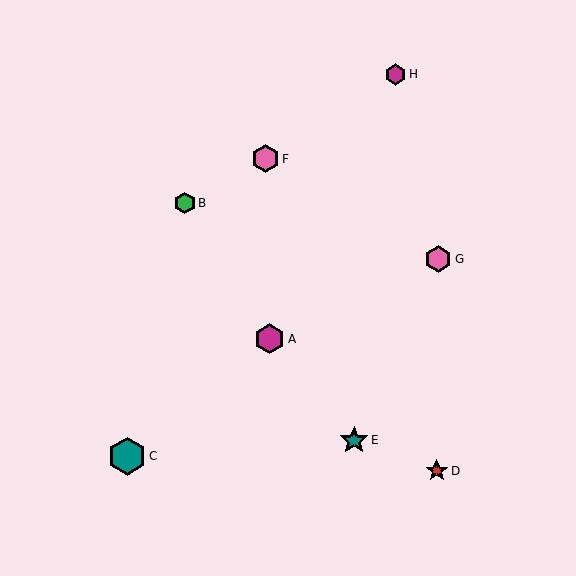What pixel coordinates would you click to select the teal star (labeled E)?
Click at (354, 440) to select the teal star E.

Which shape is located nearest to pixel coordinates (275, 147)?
The pink hexagon (labeled F) at (265, 159) is nearest to that location.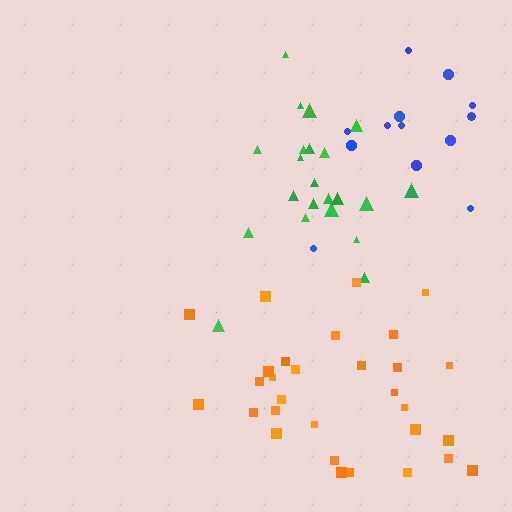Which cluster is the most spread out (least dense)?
Blue.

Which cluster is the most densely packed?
Orange.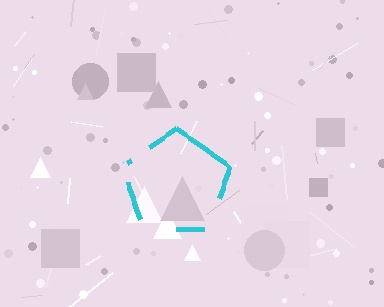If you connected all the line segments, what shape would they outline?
They would outline a pentagon.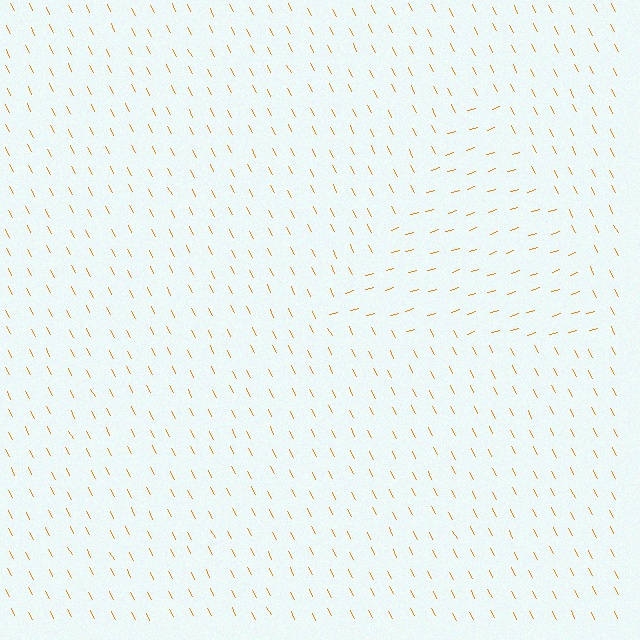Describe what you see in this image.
The image is filled with small orange line segments. A triangle region in the image has lines oriented differently from the surrounding lines, creating a visible texture boundary.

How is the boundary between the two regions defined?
The boundary is defined purely by a change in line orientation (approximately 80 degrees difference). All lines are the same color and thickness.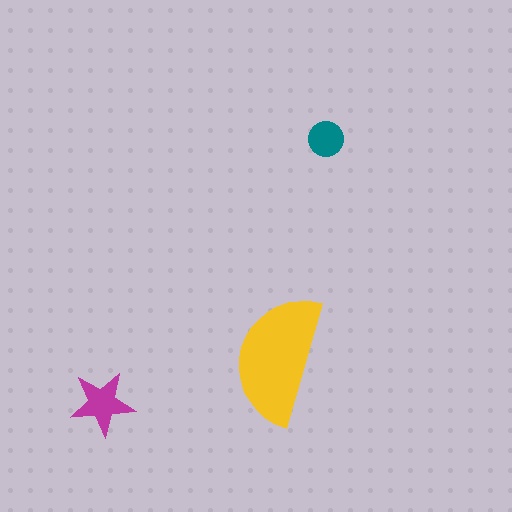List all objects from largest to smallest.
The yellow semicircle, the magenta star, the teal circle.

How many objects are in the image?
There are 3 objects in the image.